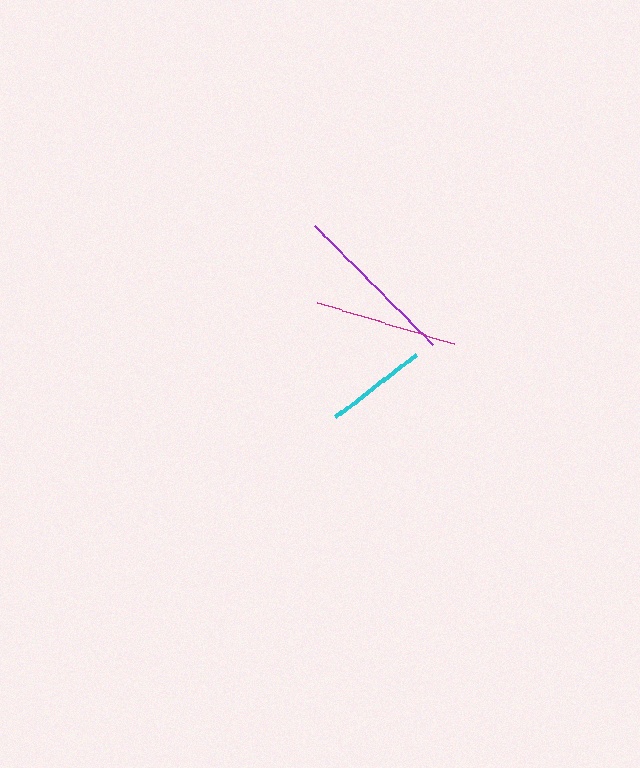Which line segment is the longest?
The purple line is the longest at approximately 167 pixels.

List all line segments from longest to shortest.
From longest to shortest: purple, magenta, cyan.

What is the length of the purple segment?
The purple segment is approximately 167 pixels long.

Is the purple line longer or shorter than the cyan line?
The purple line is longer than the cyan line.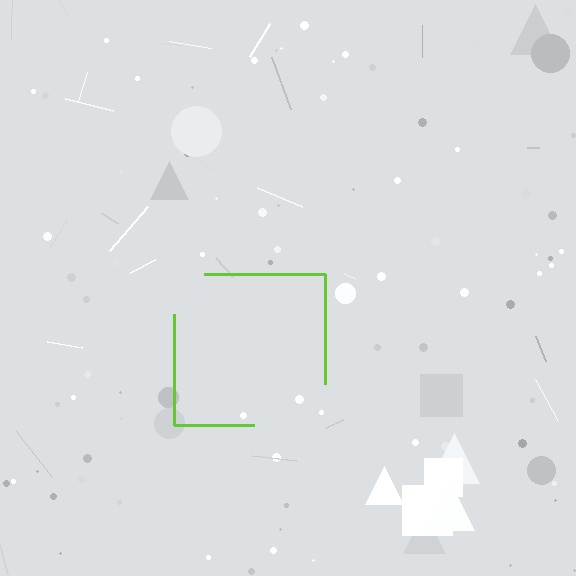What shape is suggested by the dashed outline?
The dashed outline suggests a square.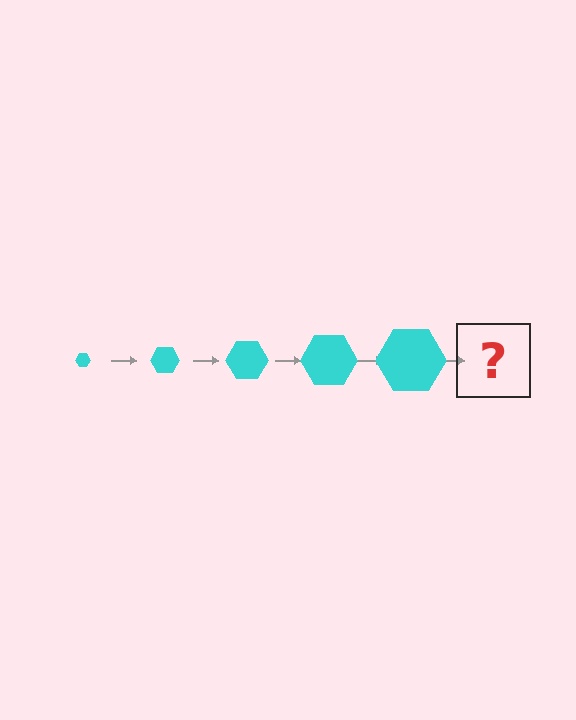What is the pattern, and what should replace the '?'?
The pattern is that the hexagon gets progressively larger each step. The '?' should be a cyan hexagon, larger than the previous one.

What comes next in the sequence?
The next element should be a cyan hexagon, larger than the previous one.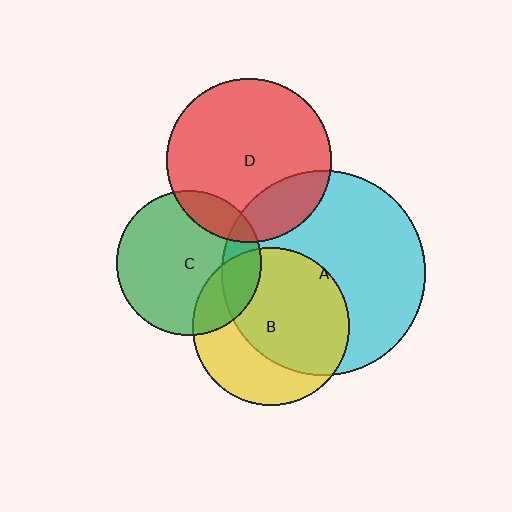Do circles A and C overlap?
Yes.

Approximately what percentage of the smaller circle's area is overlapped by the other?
Approximately 20%.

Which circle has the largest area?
Circle A (cyan).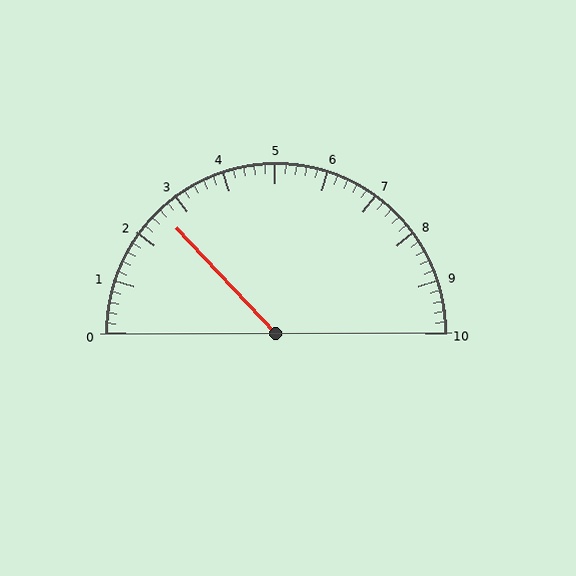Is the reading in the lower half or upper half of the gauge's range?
The reading is in the lower half of the range (0 to 10).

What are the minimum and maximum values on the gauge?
The gauge ranges from 0 to 10.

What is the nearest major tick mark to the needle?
The nearest major tick mark is 3.